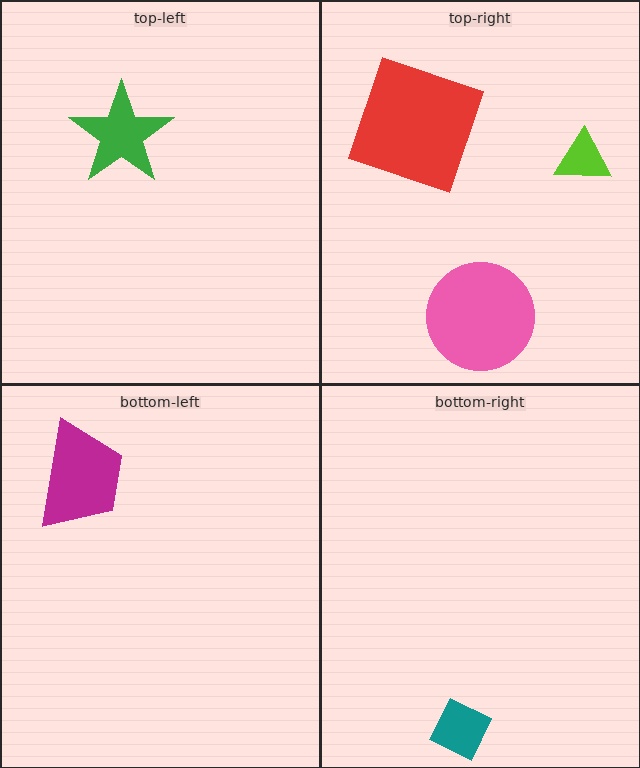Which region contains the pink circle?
The top-right region.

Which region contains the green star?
The top-left region.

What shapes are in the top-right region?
The red square, the pink circle, the lime triangle.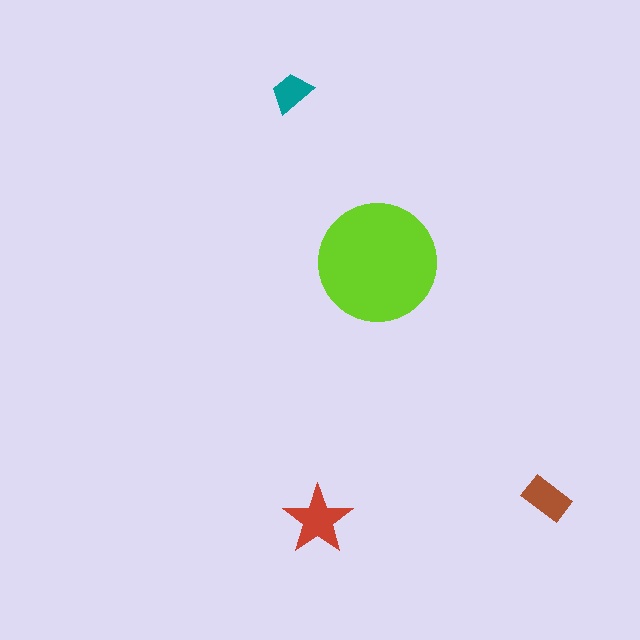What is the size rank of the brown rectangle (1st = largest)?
3rd.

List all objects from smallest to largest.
The teal trapezoid, the brown rectangle, the red star, the lime circle.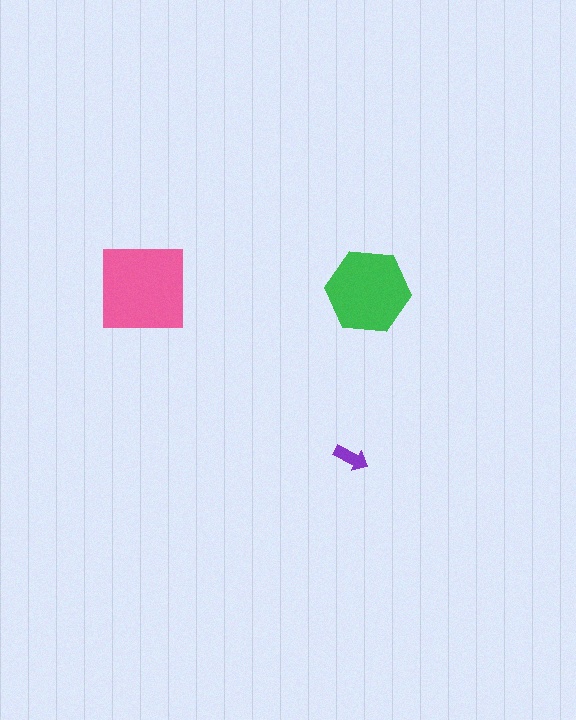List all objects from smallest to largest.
The purple arrow, the green hexagon, the pink square.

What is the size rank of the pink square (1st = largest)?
1st.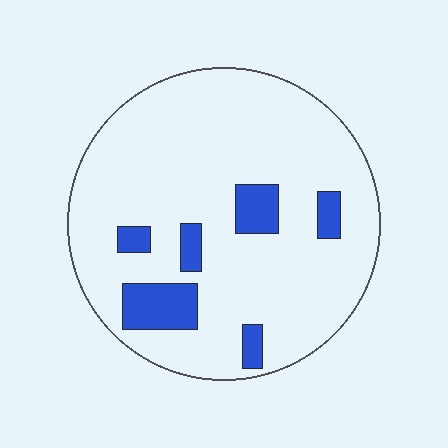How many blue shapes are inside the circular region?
6.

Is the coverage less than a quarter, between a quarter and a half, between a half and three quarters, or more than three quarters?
Less than a quarter.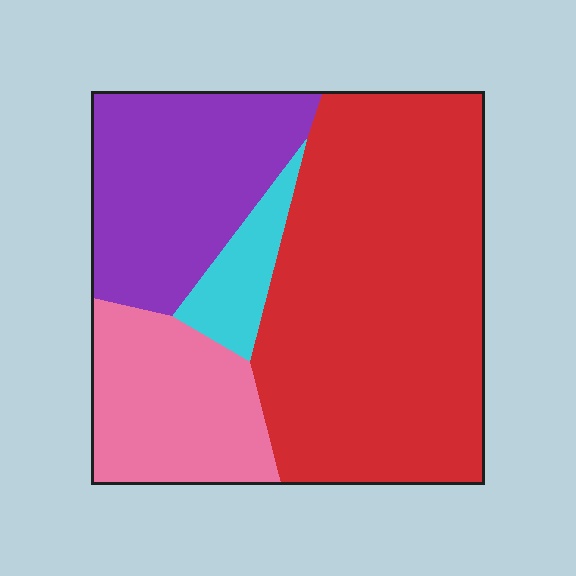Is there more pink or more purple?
Purple.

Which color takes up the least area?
Cyan, at roughly 5%.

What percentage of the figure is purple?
Purple covers about 25% of the figure.